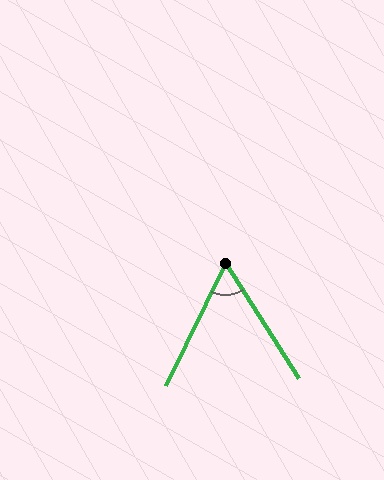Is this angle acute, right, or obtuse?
It is acute.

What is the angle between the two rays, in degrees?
Approximately 58 degrees.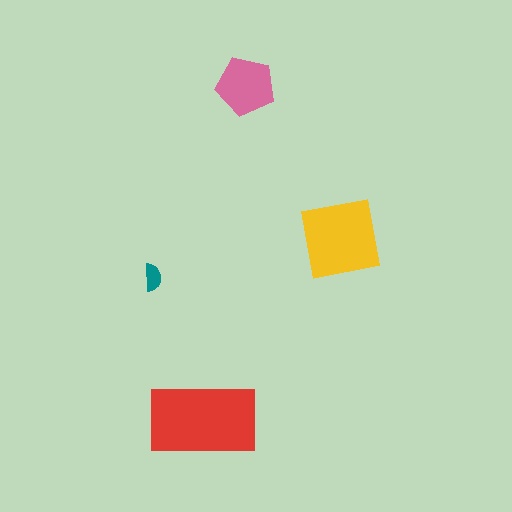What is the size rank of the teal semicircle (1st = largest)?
4th.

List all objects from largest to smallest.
The red rectangle, the yellow square, the pink pentagon, the teal semicircle.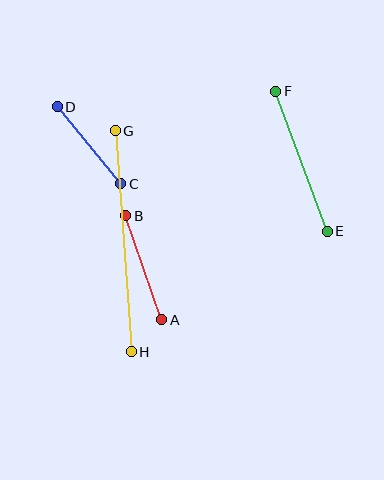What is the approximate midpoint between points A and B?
The midpoint is at approximately (144, 268) pixels.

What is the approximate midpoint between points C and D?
The midpoint is at approximately (89, 145) pixels.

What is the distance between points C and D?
The distance is approximately 100 pixels.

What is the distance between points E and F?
The distance is approximately 149 pixels.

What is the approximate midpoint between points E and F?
The midpoint is at approximately (302, 161) pixels.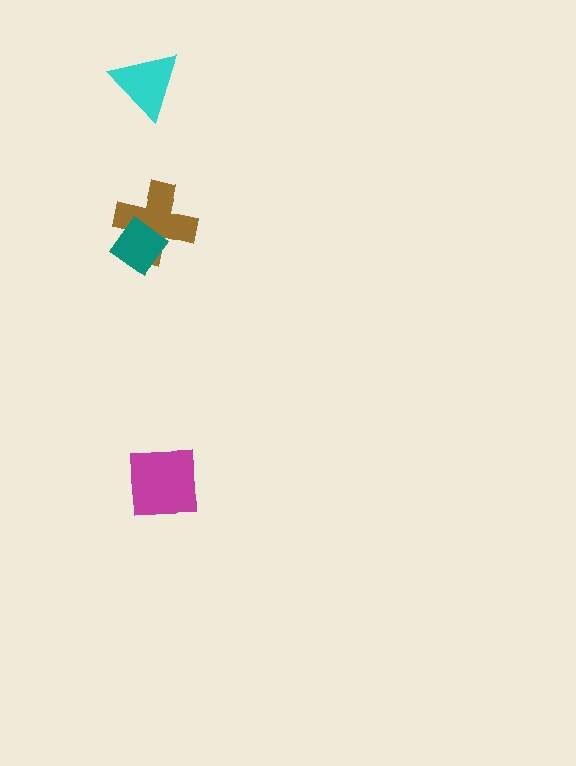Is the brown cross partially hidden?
Yes, it is partially covered by another shape.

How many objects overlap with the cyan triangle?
0 objects overlap with the cyan triangle.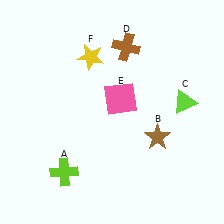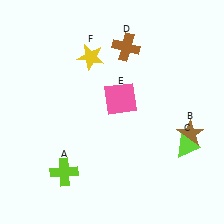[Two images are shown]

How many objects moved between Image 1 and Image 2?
2 objects moved between the two images.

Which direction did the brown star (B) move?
The brown star (B) moved right.